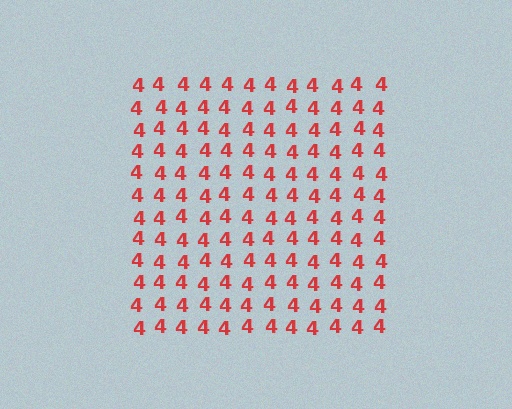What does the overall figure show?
The overall figure shows a square.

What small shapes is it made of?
It is made of small digit 4's.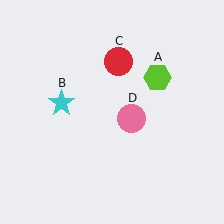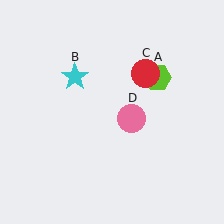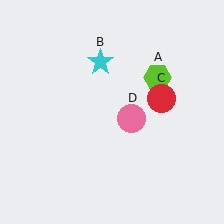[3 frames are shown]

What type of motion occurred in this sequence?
The cyan star (object B), red circle (object C) rotated clockwise around the center of the scene.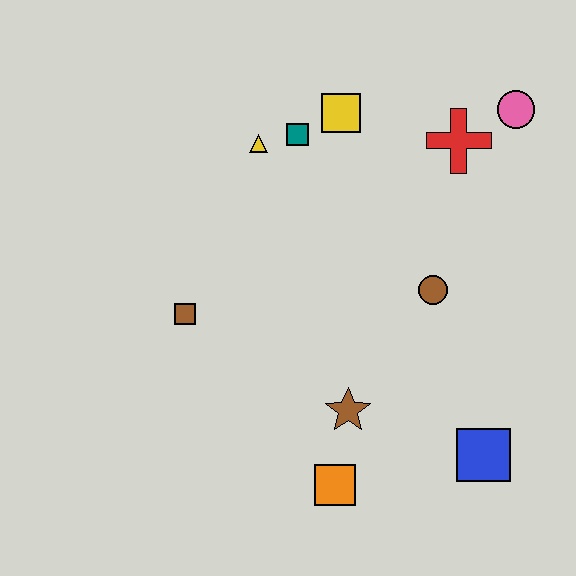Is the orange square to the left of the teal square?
No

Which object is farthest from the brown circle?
The brown square is farthest from the brown circle.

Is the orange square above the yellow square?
No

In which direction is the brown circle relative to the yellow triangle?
The brown circle is to the right of the yellow triangle.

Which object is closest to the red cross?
The pink circle is closest to the red cross.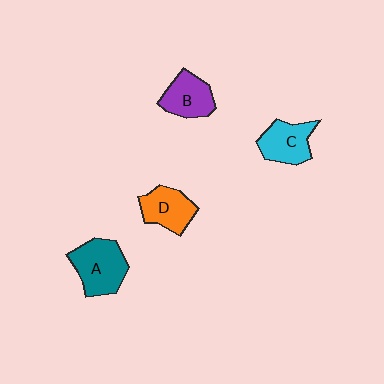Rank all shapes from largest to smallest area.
From largest to smallest: A (teal), C (cyan), D (orange), B (purple).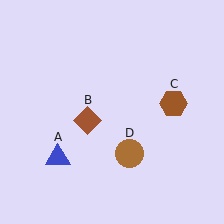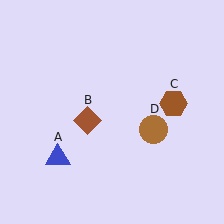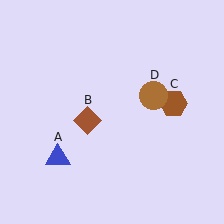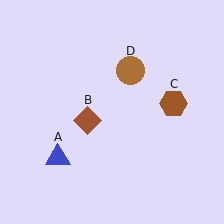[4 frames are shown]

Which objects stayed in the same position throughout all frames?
Blue triangle (object A) and brown diamond (object B) and brown hexagon (object C) remained stationary.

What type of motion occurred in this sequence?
The brown circle (object D) rotated counterclockwise around the center of the scene.